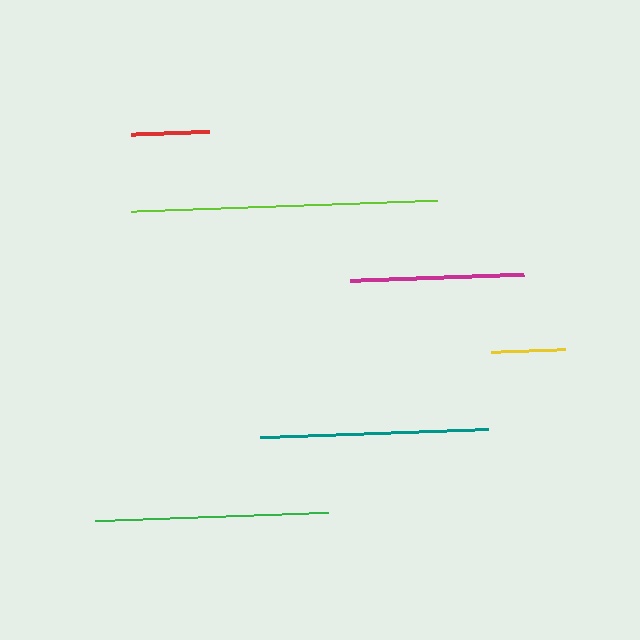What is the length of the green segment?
The green segment is approximately 234 pixels long.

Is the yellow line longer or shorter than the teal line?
The teal line is longer than the yellow line.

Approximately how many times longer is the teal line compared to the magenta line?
The teal line is approximately 1.3 times the length of the magenta line.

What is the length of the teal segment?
The teal segment is approximately 228 pixels long.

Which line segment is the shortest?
The yellow line is the shortest at approximately 74 pixels.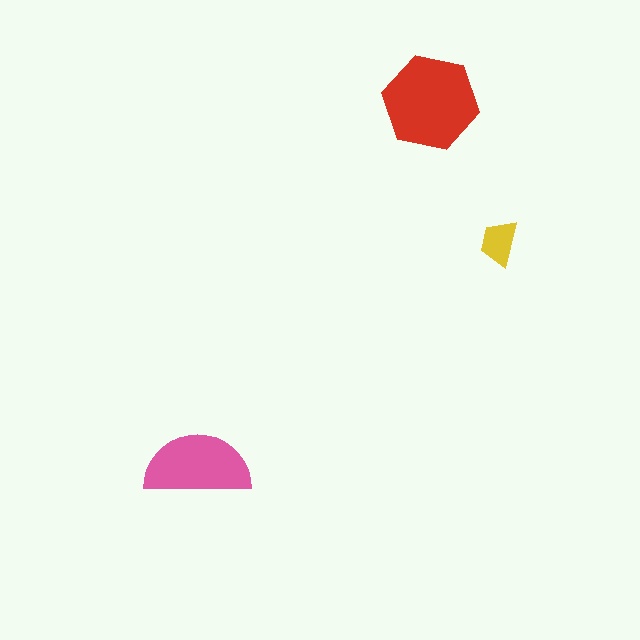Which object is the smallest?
The yellow trapezoid.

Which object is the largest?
The red hexagon.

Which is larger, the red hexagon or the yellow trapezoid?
The red hexagon.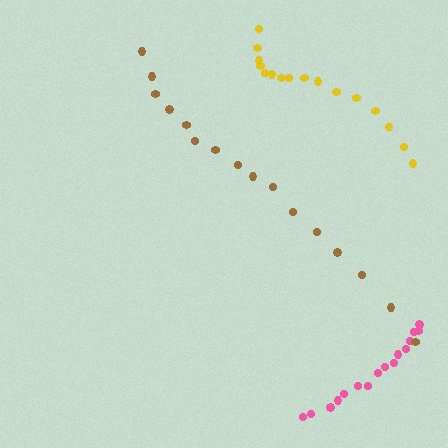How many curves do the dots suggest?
There are 3 distinct paths.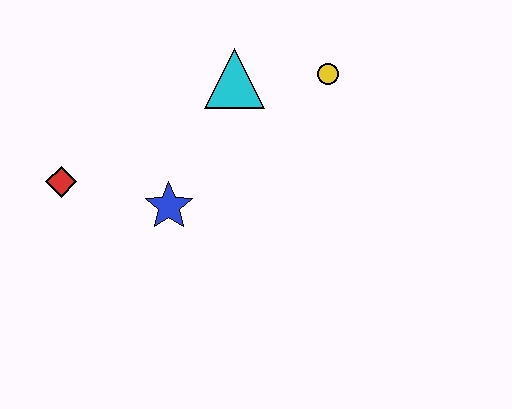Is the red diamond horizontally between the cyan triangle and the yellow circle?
No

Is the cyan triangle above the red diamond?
Yes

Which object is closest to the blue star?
The red diamond is closest to the blue star.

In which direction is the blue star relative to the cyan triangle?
The blue star is below the cyan triangle.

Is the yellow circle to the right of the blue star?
Yes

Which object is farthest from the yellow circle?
The red diamond is farthest from the yellow circle.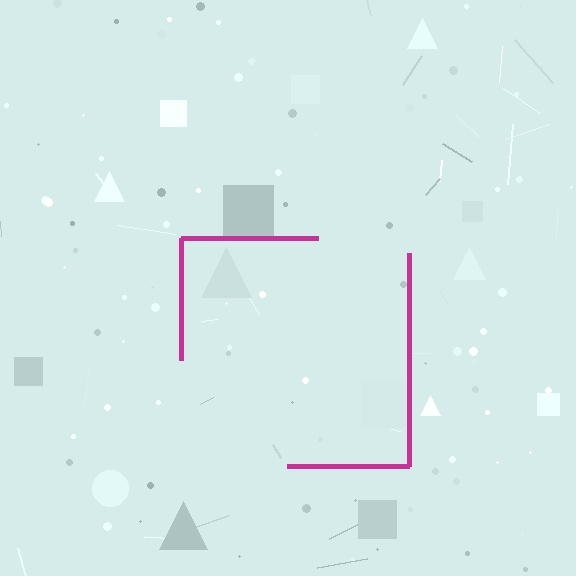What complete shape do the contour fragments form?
The contour fragments form a square.